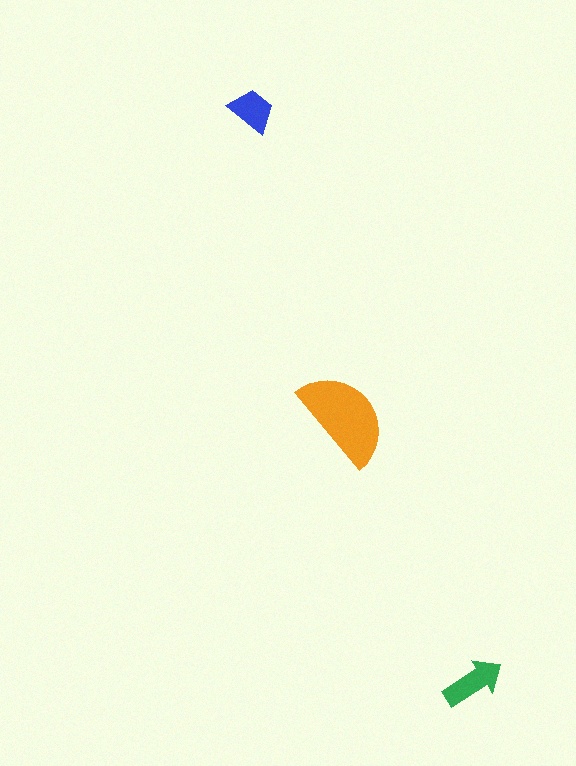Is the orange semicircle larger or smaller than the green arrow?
Larger.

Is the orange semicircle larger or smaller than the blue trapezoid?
Larger.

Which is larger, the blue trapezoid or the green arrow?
The green arrow.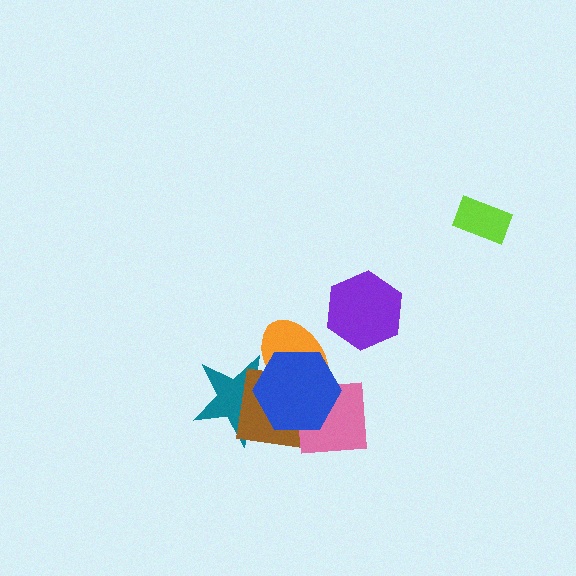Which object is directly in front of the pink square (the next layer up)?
The orange ellipse is directly in front of the pink square.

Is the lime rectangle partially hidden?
No, no other shape covers it.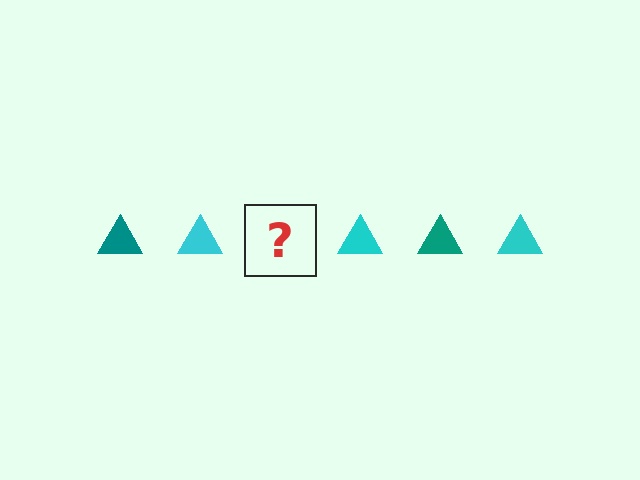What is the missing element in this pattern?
The missing element is a teal triangle.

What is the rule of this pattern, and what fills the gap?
The rule is that the pattern cycles through teal, cyan triangles. The gap should be filled with a teal triangle.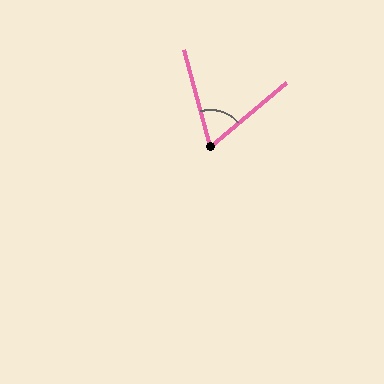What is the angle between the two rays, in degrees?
Approximately 66 degrees.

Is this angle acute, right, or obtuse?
It is acute.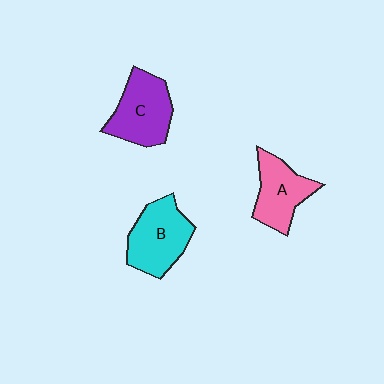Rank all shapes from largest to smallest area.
From largest to smallest: B (cyan), C (purple), A (pink).